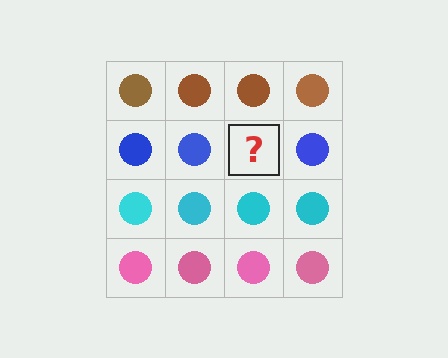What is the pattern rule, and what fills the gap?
The rule is that each row has a consistent color. The gap should be filled with a blue circle.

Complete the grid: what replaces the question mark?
The question mark should be replaced with a blue circle.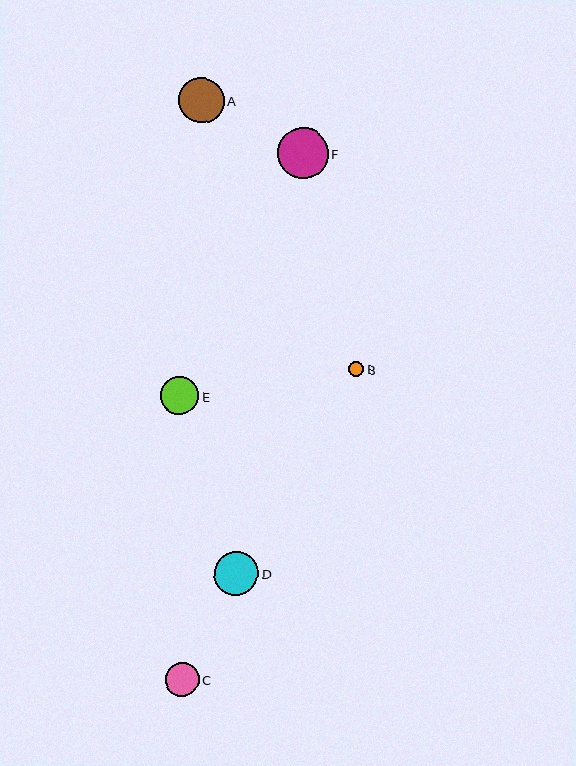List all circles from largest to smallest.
From largest to smallest: F, A, D, E, C, B.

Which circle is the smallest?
Circle B is the smallest with a size of approximately 16 pixels.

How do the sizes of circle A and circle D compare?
Circle A and circle D are approximately the same size.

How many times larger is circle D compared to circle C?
Circle D is approximately 1.3 times the size of circle C.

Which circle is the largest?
Circle F is the largest with a size of approximately 50 pixels.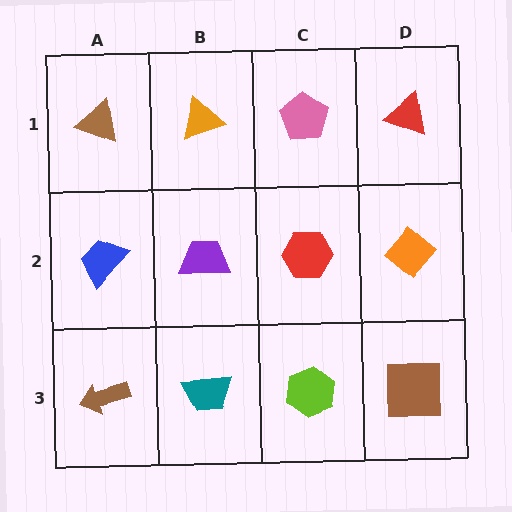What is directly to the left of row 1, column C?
An orange triangle.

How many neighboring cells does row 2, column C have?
4.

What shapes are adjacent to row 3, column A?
A blue trapezoid (row 2, column A), a teal trapezoid (row 3, column B).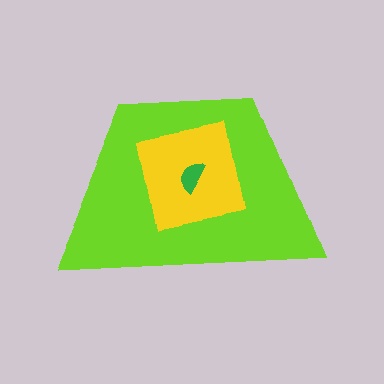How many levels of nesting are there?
3.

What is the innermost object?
The green semicircle.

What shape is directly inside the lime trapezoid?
The yellow square.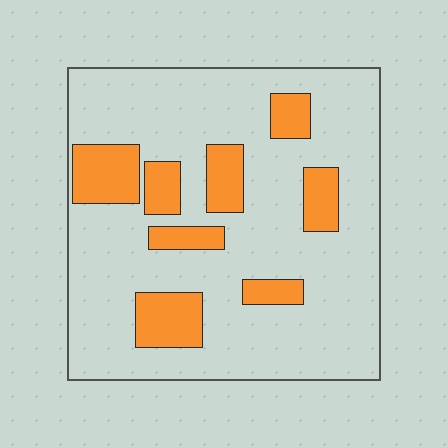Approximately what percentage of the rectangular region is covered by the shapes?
Approximately 20%.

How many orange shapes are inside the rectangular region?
8.